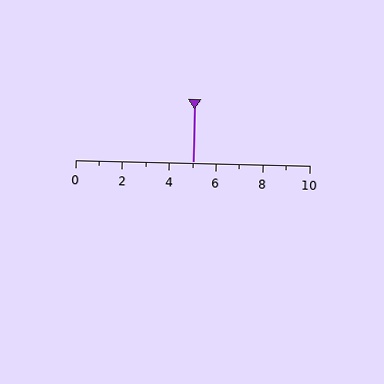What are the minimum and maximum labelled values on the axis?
The axis runs from 0 to 10.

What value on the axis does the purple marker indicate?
The marker indicates approximately 5.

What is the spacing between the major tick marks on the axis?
The major ticks are spaced 2 apart.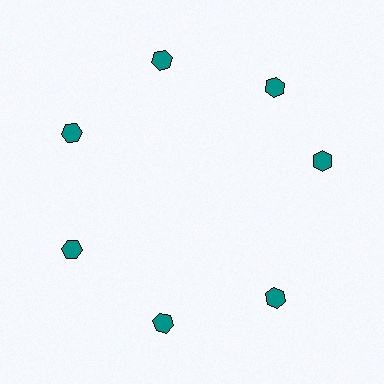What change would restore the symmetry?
The symmetry would be restored by rotating it back into even spacing with its neighbors so that all 7 hexagons sit at equal angles and equal distance from the center.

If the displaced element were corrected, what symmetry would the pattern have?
It would have 7-fold rotational symmetry — the pattern would map onto itself every 51 degrees.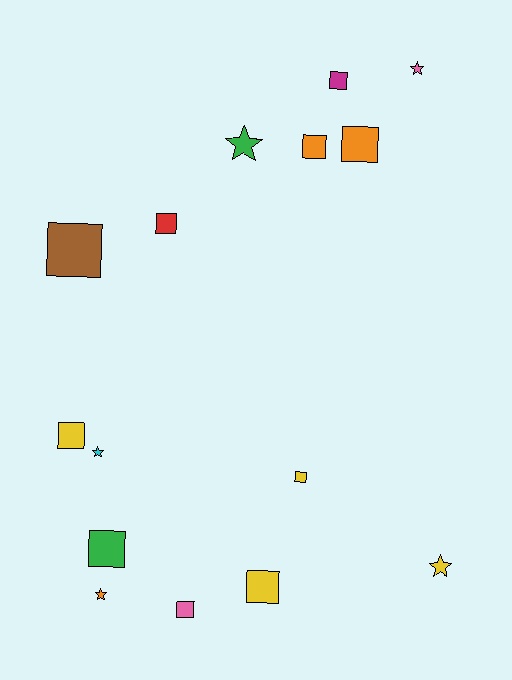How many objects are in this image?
There are 15 objects.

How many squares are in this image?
There are 10 squares.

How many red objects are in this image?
There is 1 red object.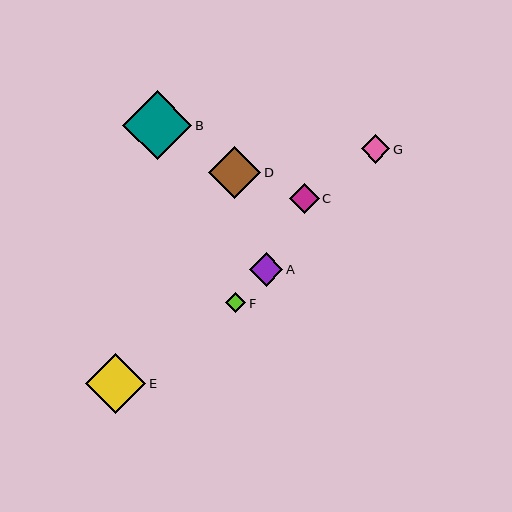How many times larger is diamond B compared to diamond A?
Diamond B is approximately 2.1 times the size of diamond A.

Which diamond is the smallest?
Diamond F is the smallest with a size of approximately 20 pixels.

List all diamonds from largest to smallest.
From largest to smallest: B, E, D, A, C, G, F.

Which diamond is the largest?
Diamond B is the largest with a size of approximately 70 pixels.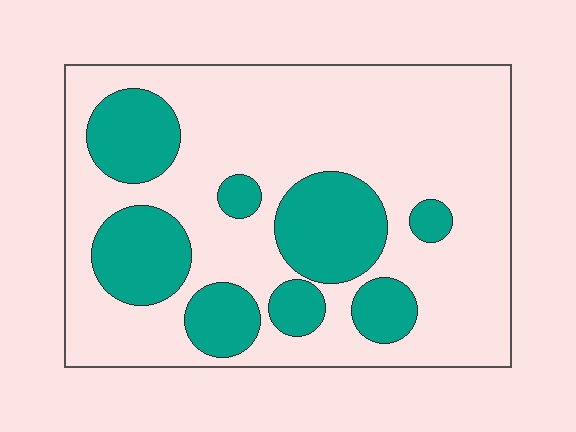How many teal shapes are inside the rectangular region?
8.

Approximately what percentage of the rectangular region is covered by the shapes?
Approximately 30%.